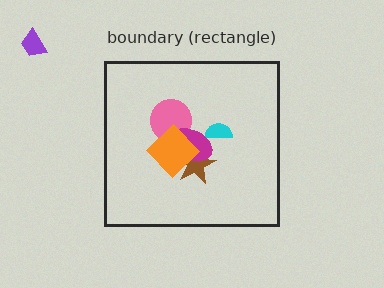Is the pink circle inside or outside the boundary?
Inside.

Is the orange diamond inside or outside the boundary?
Inside.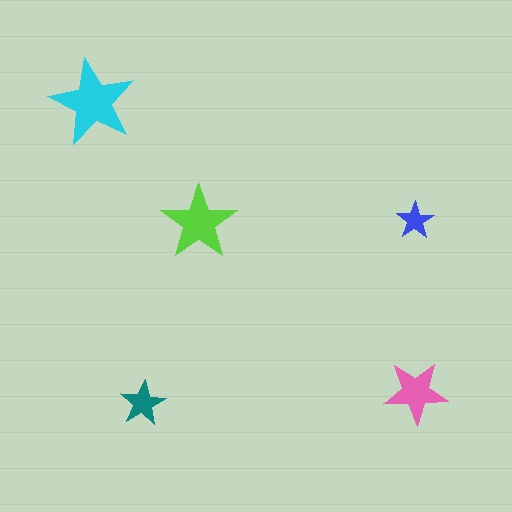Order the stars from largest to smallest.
the cyan one, the lime one, the pink one, the teal one, the blue one.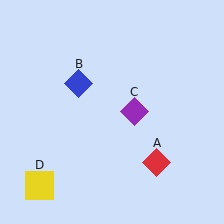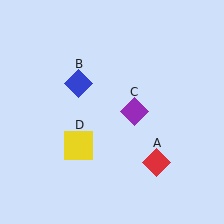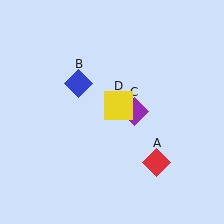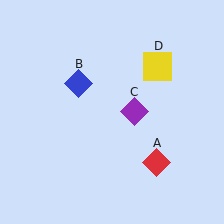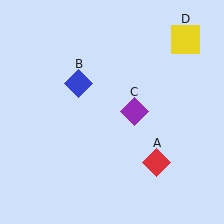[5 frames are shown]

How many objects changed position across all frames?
1 object changed position: yellow square (object D).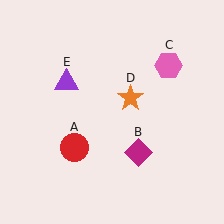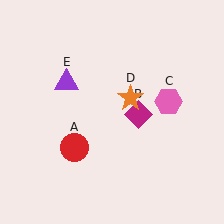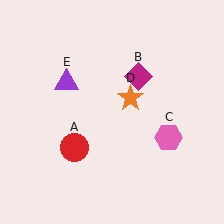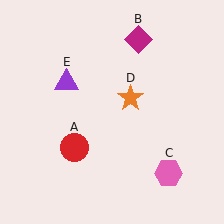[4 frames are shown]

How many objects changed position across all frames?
2 objects changed position: magenta diamond (object B), pink hexagon (object C).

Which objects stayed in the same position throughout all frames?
Red circle (object A) and orange star (object D) and purple triangle (object E) remained stationary.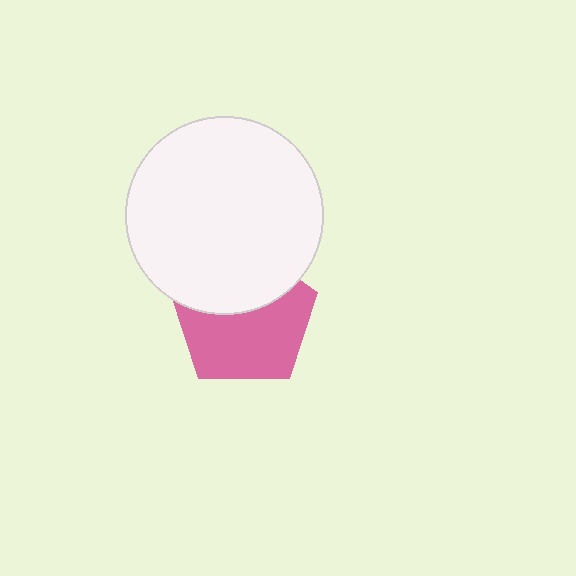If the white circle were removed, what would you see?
You would see the complete pink pentagon.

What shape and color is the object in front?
The object in front is a white circle.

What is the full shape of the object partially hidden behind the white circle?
The partially hidden object is a pink pentagon.